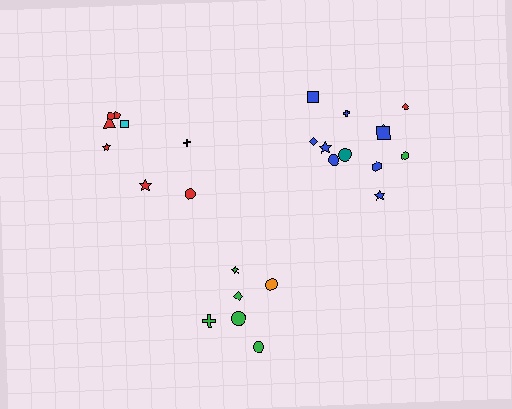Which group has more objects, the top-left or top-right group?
The top-right group.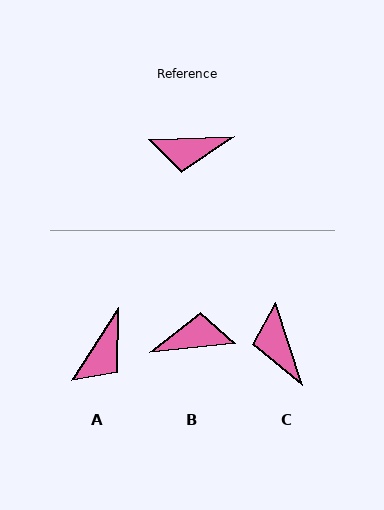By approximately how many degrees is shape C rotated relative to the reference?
Approximately 74 degrees clockwise.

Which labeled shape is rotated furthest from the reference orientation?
B, about 176 degrees away.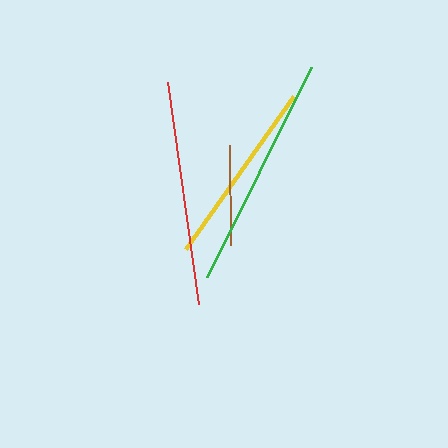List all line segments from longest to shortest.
From longest to shortest: green, red, yellow, brown.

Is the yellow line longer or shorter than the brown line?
The yellow line is longer than the brown line.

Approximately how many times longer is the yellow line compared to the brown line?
The yellow line is approximately 1.9 times the length of the brown line.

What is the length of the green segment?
The green segment is approximately 235 pixels long.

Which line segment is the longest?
The green line is the longest at approximately 235 pixels.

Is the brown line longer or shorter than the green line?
The green line is longer than the brown line.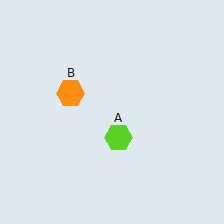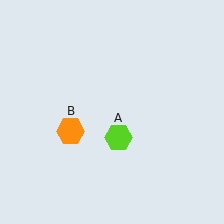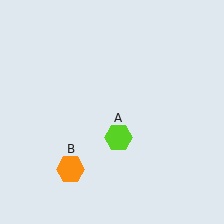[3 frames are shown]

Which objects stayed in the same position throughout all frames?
Lime hexagon (object A) remained stationary.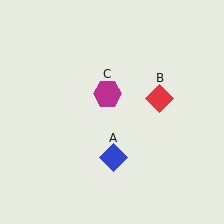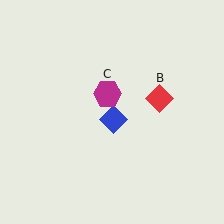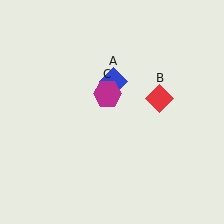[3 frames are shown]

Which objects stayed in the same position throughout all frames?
Red diamond (object B) and magenta hexagon (object C) remained stationary.